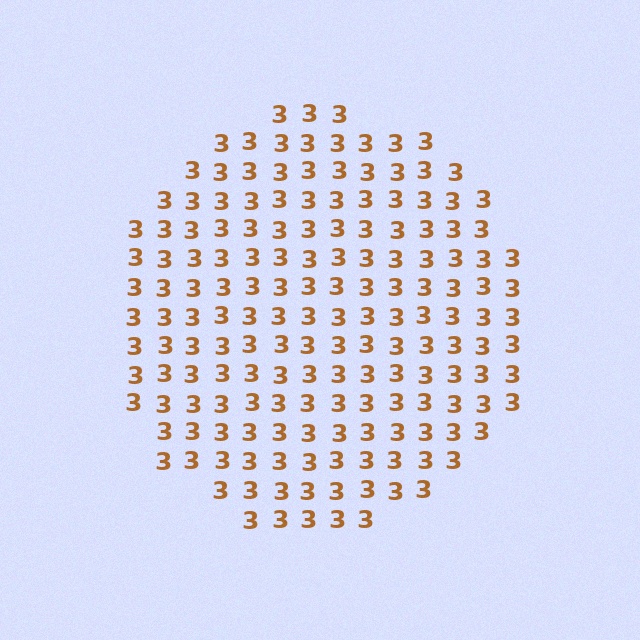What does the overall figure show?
The overall figure shows a circle.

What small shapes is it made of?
It is made of small digit 3's.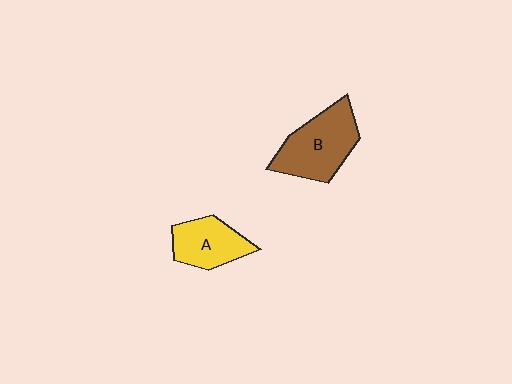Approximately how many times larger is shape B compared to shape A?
Approximately 1.4 times.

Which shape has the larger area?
Shape B (brown).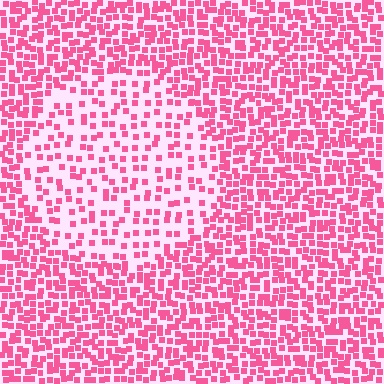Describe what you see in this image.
The image contains small pink elements arranged at two different densities. A circle-shaped region is visible where the elements are less densely packed than the surrounding area.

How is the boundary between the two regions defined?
The boundary is defined by a change in element density (approximately 2.1x ratio). All elements are the same color, size, and shape.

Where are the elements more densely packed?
The elements are more densely packed outside the circle boundary.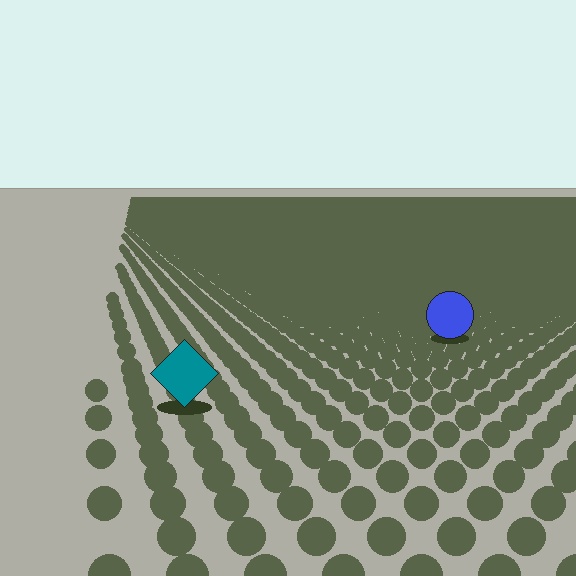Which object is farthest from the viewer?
The blue circle is farthest from the viewer. It appears smaller and the ground texture around it is denser.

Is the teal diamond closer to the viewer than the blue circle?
Yes. The teal diamond is closer — you can tell from the texture gradient: the ground texture is coarser near it.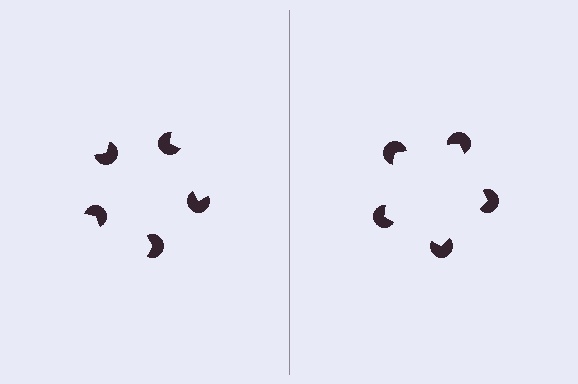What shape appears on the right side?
An illusory pentagon.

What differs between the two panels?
The pac-man discs are positioned identically on both sides; only the wedge orientations differ. On the right they align to a pentagon; on the left they are misaligned.